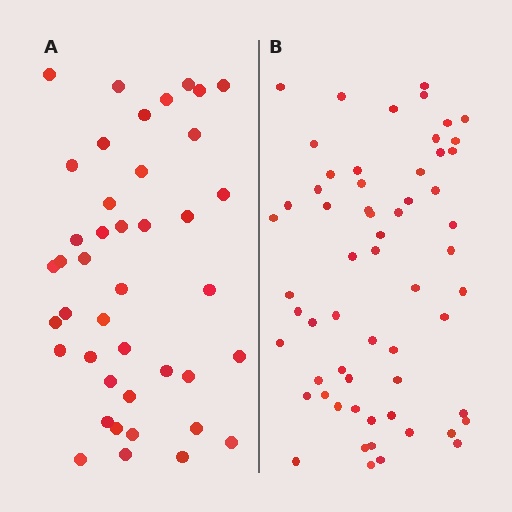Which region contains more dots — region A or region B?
Region B (the right region) has more dots.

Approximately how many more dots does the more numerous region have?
Region B has approximately 20 more dots than region A.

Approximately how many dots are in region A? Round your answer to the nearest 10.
About 40 dots. (The exact count is 42, which rounds to 40.)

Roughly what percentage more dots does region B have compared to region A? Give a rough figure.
About 45% more.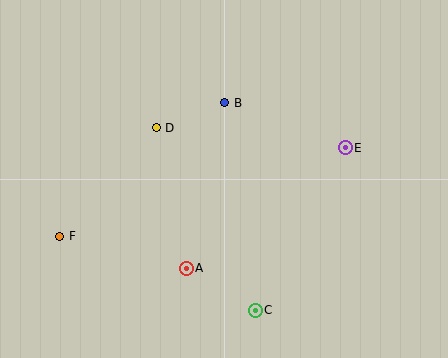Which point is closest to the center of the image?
Point B at (225, 103) is closest to the center.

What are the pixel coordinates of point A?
Point A is at (186, 268).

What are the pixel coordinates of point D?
Point D is at (156, 128).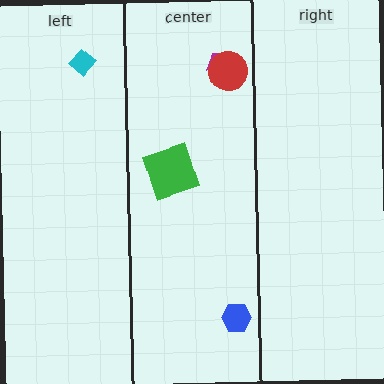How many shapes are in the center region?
4.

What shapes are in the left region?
The cyan diamond.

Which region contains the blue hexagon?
The center region.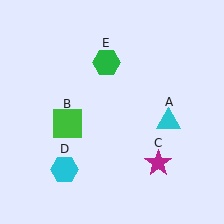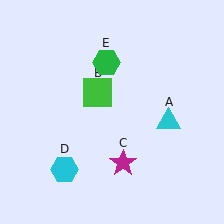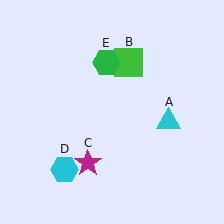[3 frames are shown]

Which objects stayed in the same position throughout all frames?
Cyan triangle (object A) and cyan hexagon (object D) and green hexagon (object E) remained stationary.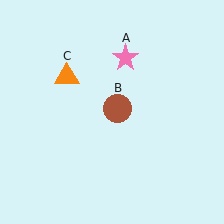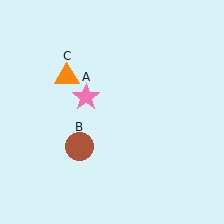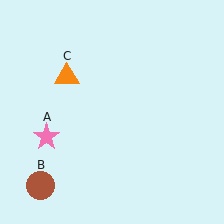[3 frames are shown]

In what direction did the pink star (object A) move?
The pink star (object A) moved down and to the left.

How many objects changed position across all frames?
2 objects changed position: pink star (object A), brown circle (object B).